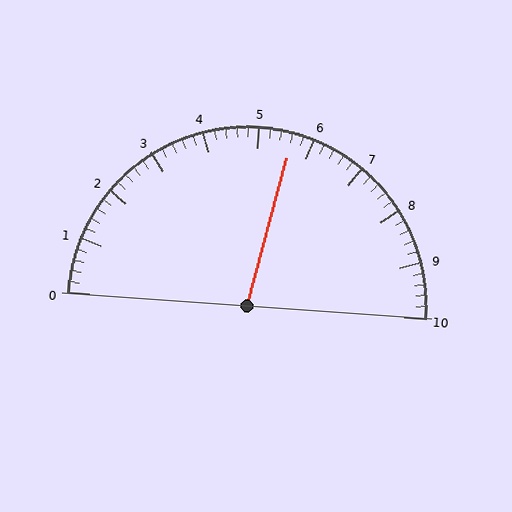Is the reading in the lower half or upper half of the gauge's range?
The reading is in the upper half of the range (0 to 10).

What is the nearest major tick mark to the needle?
The nearest major tick mark is 6.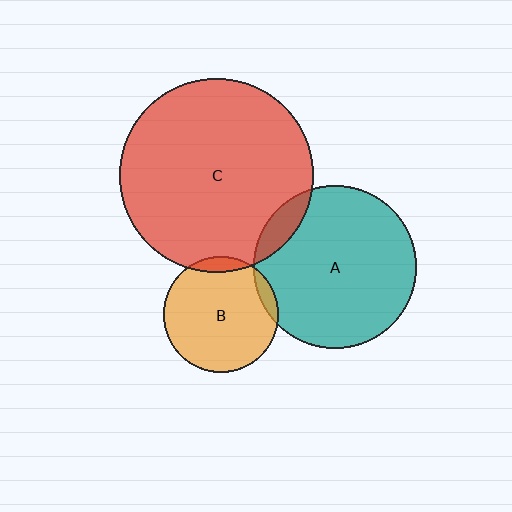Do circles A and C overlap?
Yes.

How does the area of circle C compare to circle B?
Approximately 2.8 times.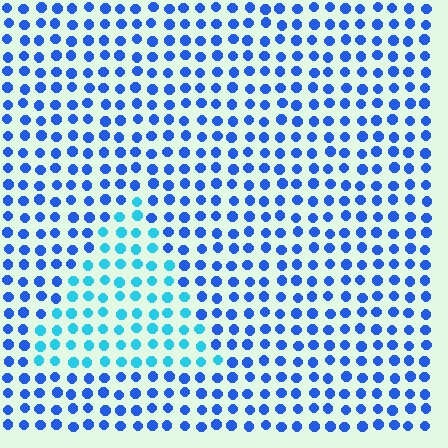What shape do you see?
I see a triangle.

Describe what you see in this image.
The image is filled with small blue elements in a uniform arrangement. A triangle-shaped region is visible where the elements are tinted to a slightly different hue, forming a subtle color boundary.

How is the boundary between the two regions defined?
The boundary is defined purely by a slight shift in hue (about 35 degrees). Spacing, size, and orientation are identical on both sides.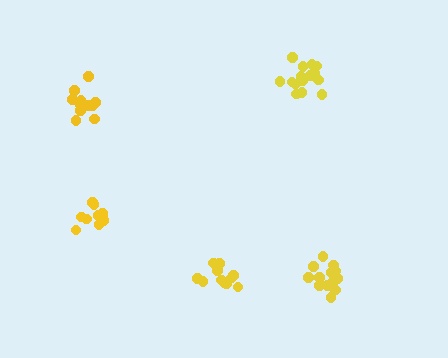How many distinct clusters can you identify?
There are 5 distinct clusters.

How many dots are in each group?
Group 1: 15 dots, Group 2: 11 dots, Group 3: 14 dots, Group 4: 11 dots, Group 5: 10 dots (61 total).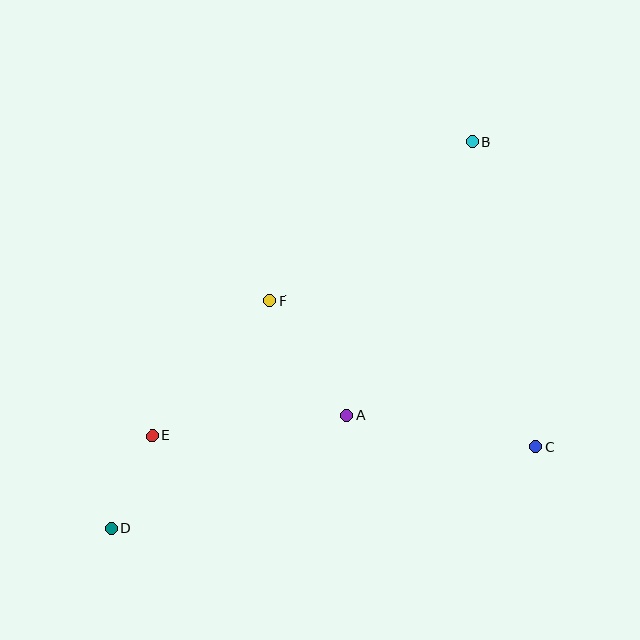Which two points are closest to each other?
Points D and E are closest to each other.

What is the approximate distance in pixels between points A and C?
The distance between A and C is approximately 191 pixels.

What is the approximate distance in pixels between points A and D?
The distance between A and D is approximately 262 pixels.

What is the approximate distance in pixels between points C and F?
The distance between C and F is approximately 304 pixels.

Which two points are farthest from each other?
Points B and D are farthest from each other.